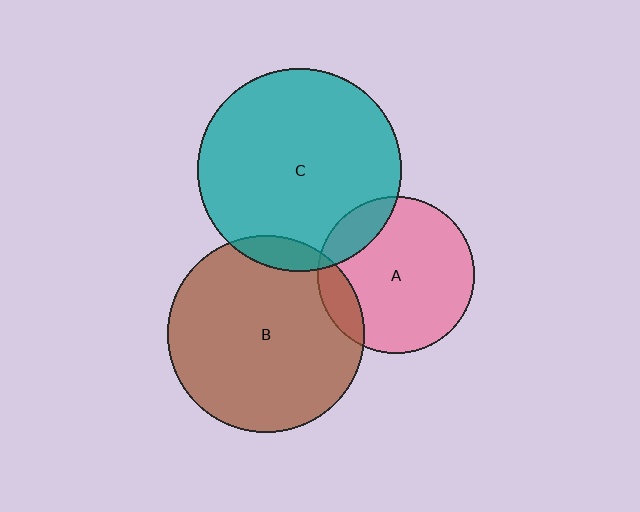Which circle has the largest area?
Circle C (teal).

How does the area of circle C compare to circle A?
Approximately 1.7 times.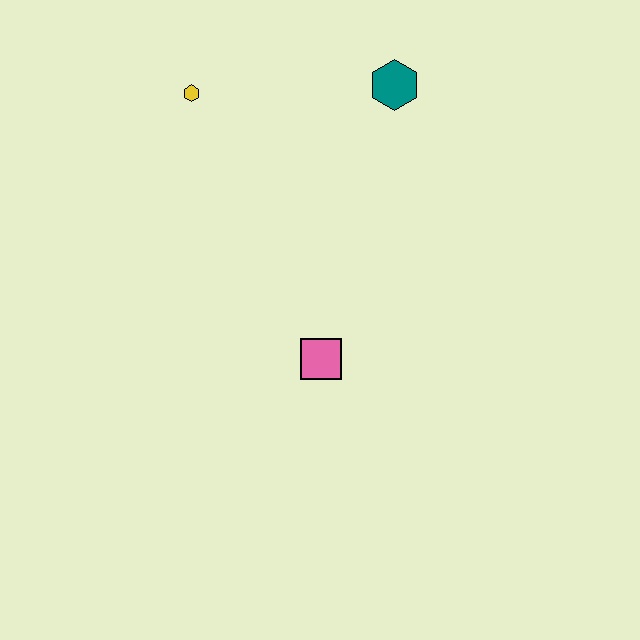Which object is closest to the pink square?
The teal hexagon is closest to the pink square.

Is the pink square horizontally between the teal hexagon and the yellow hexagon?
Yes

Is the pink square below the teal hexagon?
Yes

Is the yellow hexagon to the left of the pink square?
Yes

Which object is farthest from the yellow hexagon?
The pink square is farthest from the yellow hexagon.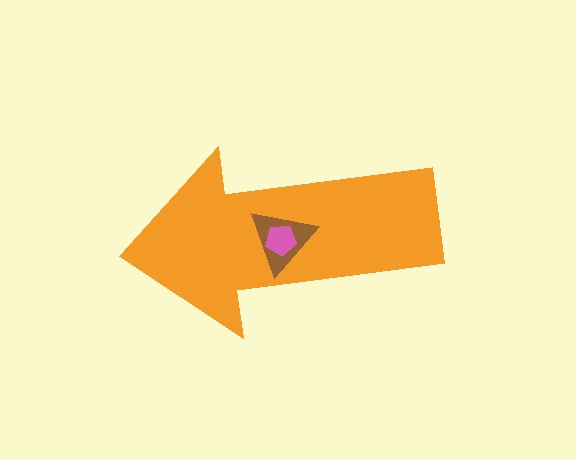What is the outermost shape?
The orange arrow.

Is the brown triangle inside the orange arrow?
Yes.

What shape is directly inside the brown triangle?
The pink pentagon.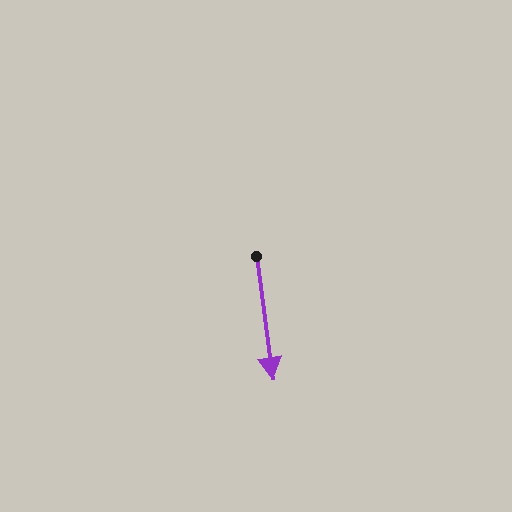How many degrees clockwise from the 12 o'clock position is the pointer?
Approximately 172 degrees.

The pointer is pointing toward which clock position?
Roughly 6 o'clock.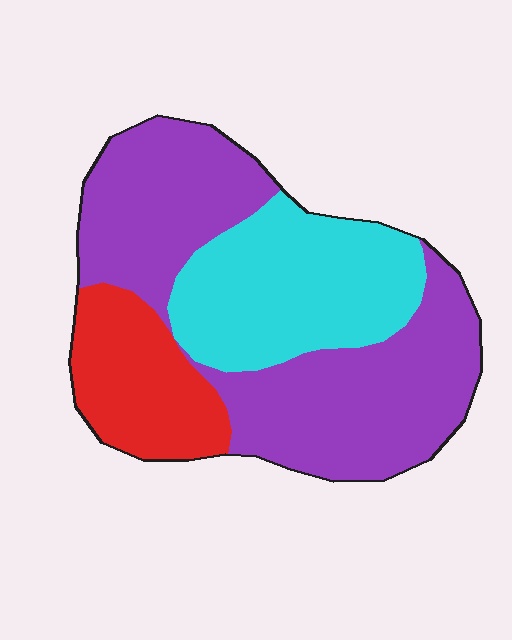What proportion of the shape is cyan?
Cyan takes up between a quarter and a half of the shape.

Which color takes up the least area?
Red, at roughly 20%.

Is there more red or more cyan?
Cyan.